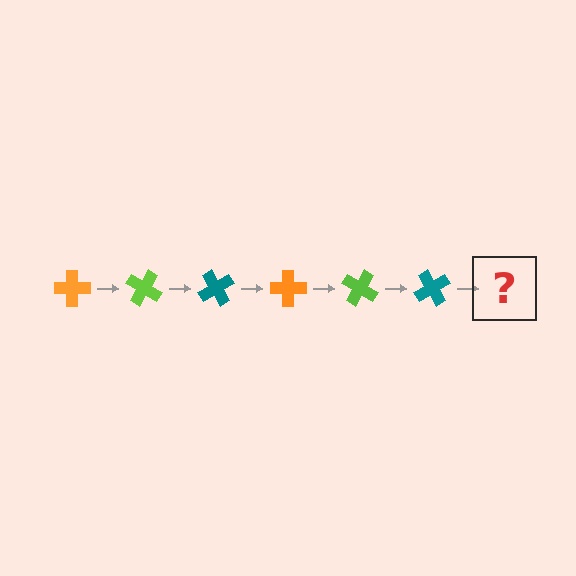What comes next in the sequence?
The next element should be an orange cross, rotated 180 degrees from the start.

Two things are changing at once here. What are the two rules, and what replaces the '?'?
The two rules are that it rotates 30 degrees each step and the color cycles through orange, lime, and teal. The '?' should be an orange cross, rotated 180 degrees from the start.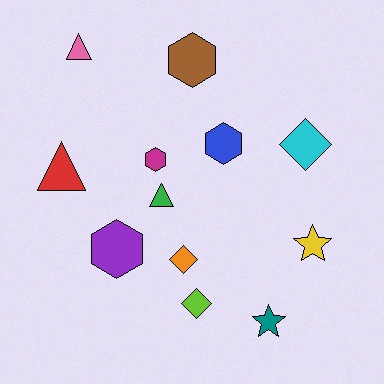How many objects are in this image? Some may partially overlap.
There are 12 objects.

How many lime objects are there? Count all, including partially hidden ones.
There is 1 lime object.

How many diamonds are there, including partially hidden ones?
There are 3 diamonds.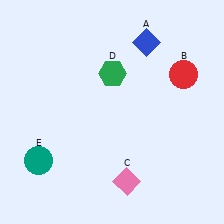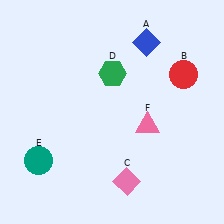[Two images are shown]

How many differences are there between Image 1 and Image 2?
There is 1 difference between the two images.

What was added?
A pink triangle (F) was added in Image 2.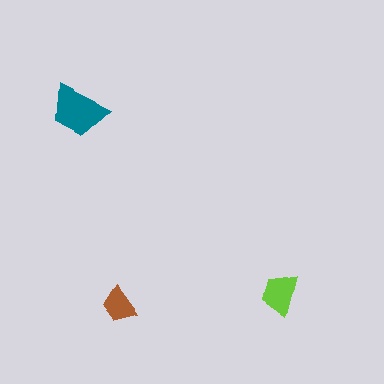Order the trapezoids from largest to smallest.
the teal one, the lime one, the brown one.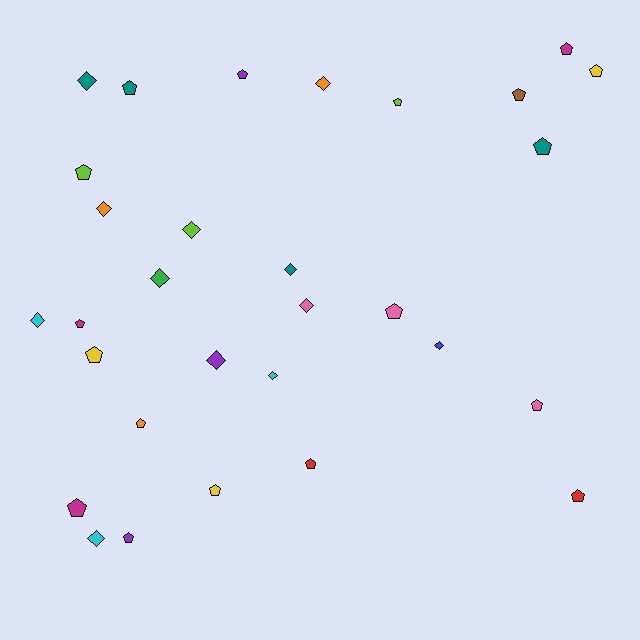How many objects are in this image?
There are 30 objects.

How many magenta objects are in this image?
There are 3 magenta objects.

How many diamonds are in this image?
There are 12 diamonds.